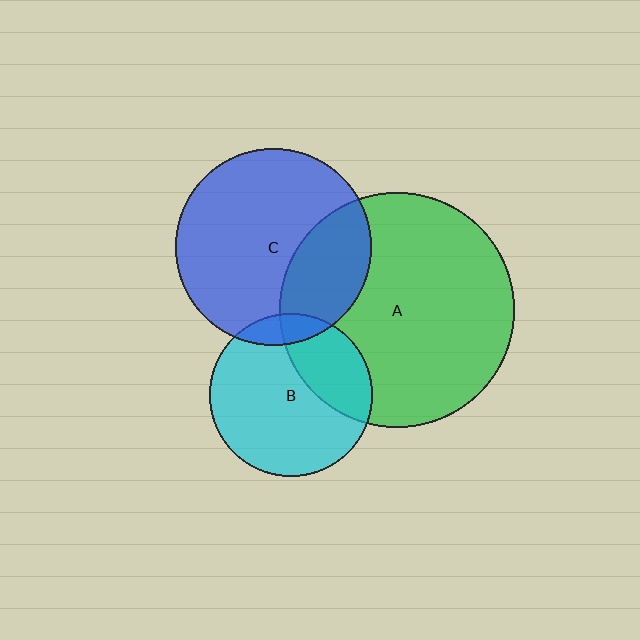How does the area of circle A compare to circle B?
Approximately 2.1 times.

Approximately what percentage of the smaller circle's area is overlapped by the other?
Approximately 10%.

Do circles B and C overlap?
Yes.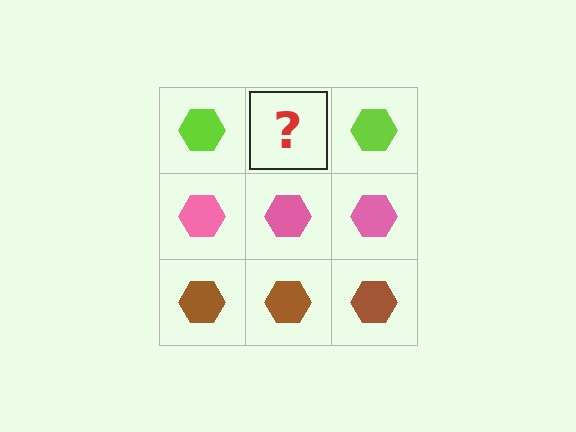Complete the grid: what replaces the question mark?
The question mark should be replaced with a lime hexagon.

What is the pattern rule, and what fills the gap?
The rule is that each row has a consistent color. The gap should be filled with a lime hexagon.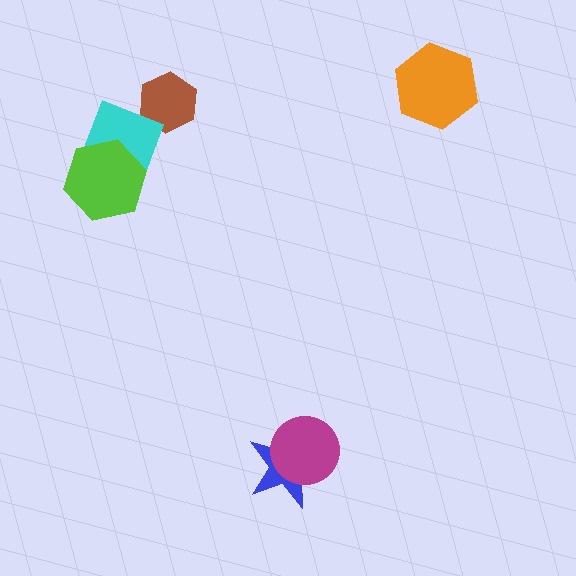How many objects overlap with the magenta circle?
1 object overlaps with the magenta circle.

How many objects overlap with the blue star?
1 object overlaps with the blue star.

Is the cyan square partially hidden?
Yes, it is partially covered by another shape.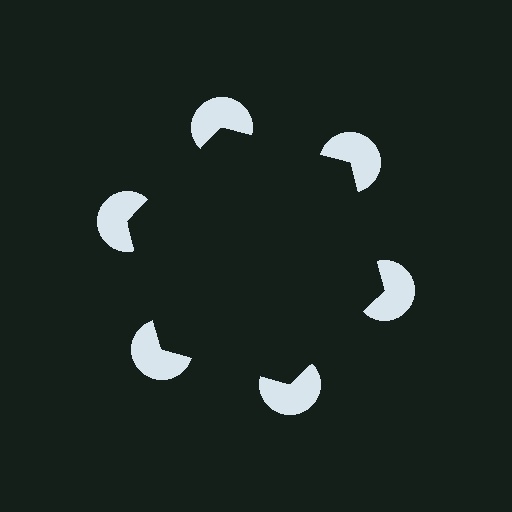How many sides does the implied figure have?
6 sides.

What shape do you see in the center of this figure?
An illusory hexagon — its edges are inferred from the aligned wedge cuts in the pac-man discs, not physically drawn.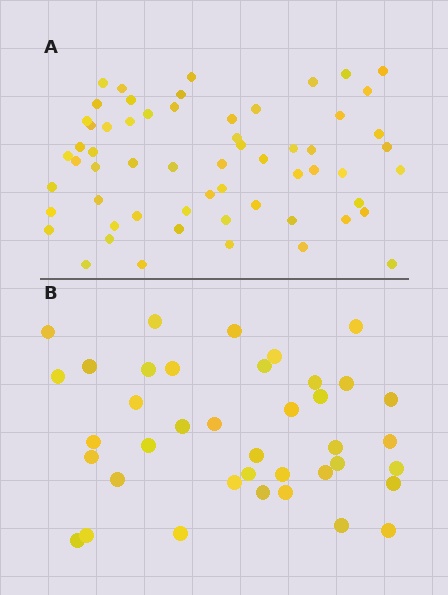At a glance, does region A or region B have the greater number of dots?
Region A (the top region) has more dots.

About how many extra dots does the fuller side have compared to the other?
Region A has approximately 20 more dots than region B.